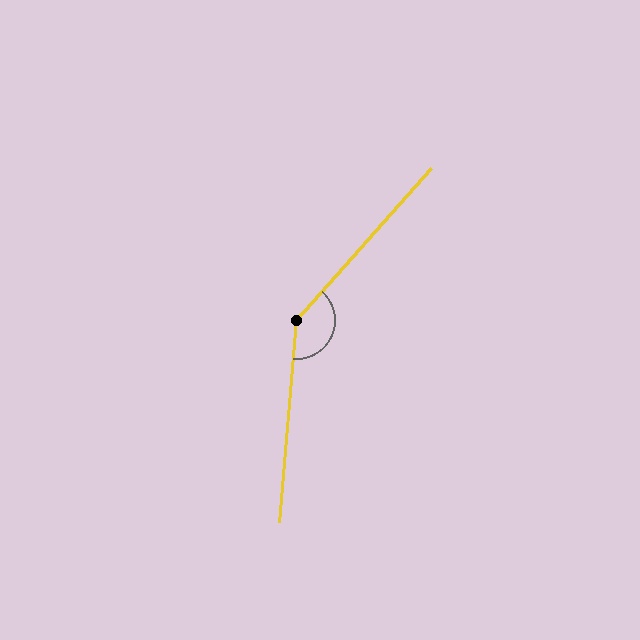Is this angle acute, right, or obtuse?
It is obtuse.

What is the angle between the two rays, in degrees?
Approximately 143 degrees.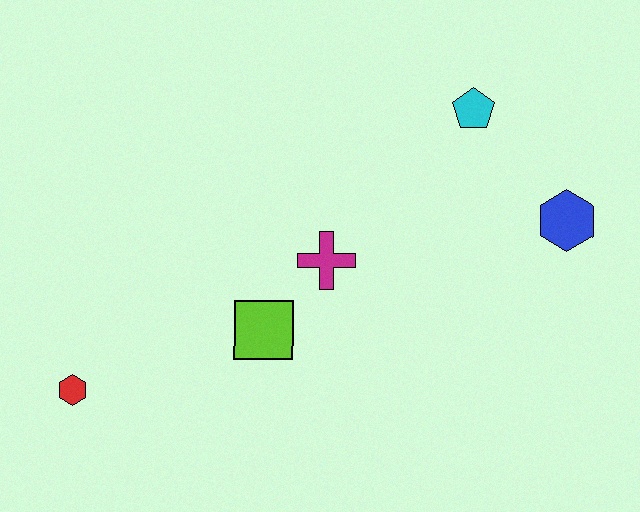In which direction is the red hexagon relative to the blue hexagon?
The red hexagon is to the left of the blue hexagon.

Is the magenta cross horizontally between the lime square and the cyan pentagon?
Yes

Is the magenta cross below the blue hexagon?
Yes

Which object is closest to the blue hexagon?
The cyan pentagon is closest to the blue hexagon.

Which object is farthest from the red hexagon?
The blue hexagon is farthest from the red hexagon.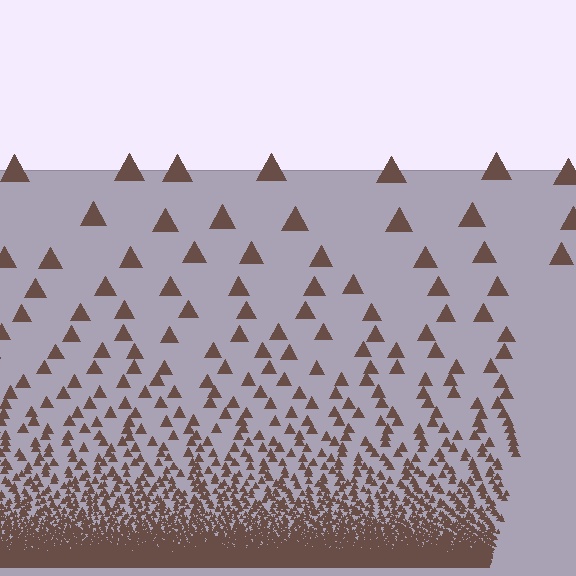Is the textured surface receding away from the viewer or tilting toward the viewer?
The surface appears to tilt toward the viewer. Texture elements get larger and sparser toward the top.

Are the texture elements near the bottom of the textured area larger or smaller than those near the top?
Smaller. The gradient is inverted — elements near the bottom are smaller and denser.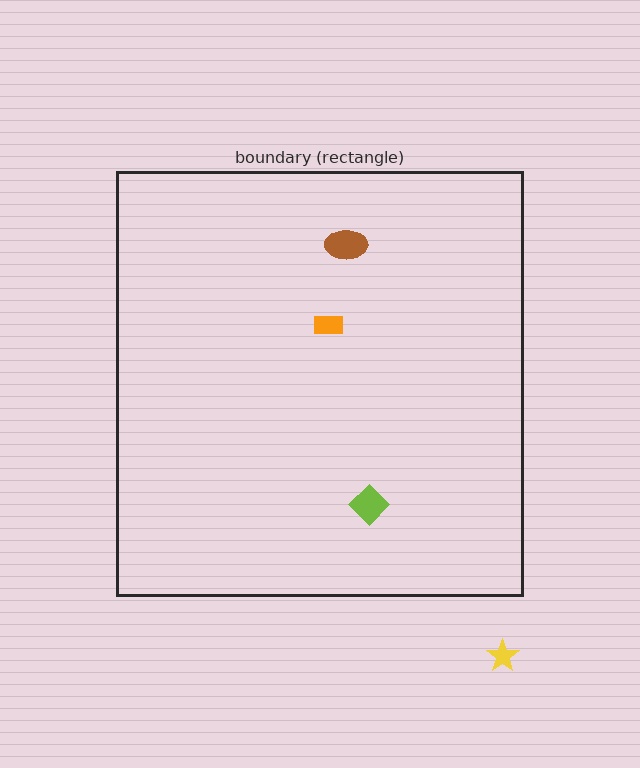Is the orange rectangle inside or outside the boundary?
Inside.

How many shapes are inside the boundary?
3 inside, 1 outside.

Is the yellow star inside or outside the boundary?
Outside.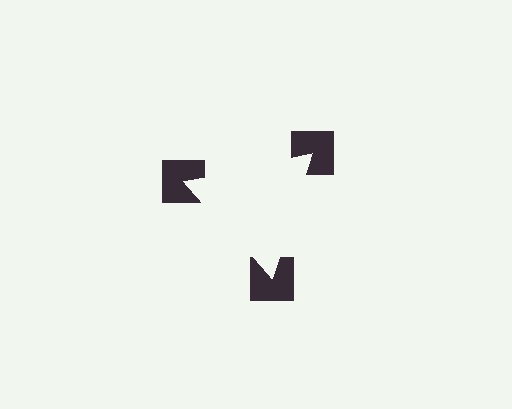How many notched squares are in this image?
There are 3 — one at each vertex of the illusory triangle.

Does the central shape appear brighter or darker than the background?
It typically appears slightly brighter than the background, even though no actual brightness change is drawn.